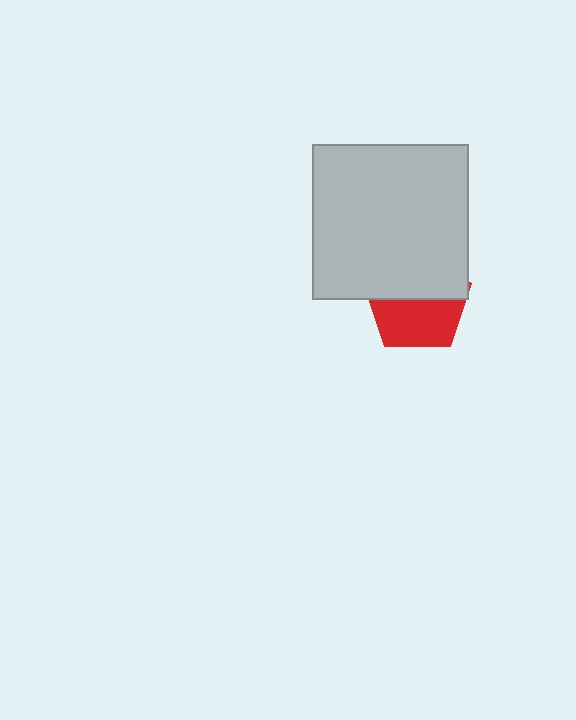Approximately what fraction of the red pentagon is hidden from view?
Roughly 49% of the red pentagon is hidden behind the light gray square.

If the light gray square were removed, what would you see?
You would see the complete red pentagon.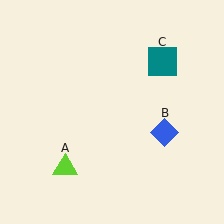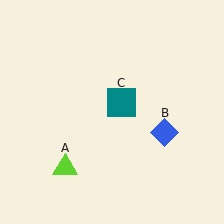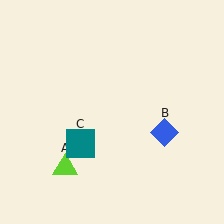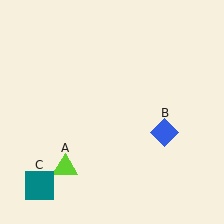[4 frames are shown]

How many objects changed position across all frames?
1 object changed position: teal square (object C).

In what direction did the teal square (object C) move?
The teal square (object C) moved down and to the left.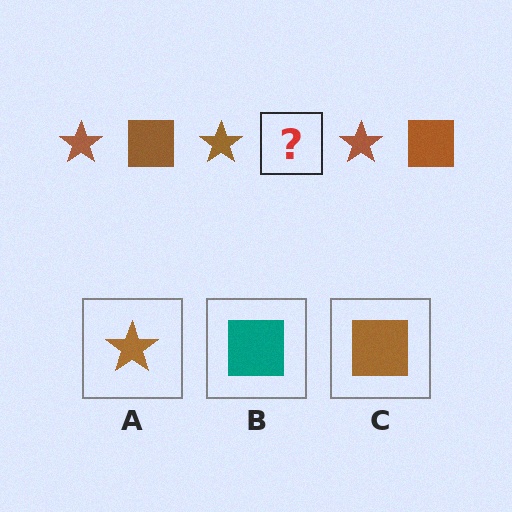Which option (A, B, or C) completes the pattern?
C.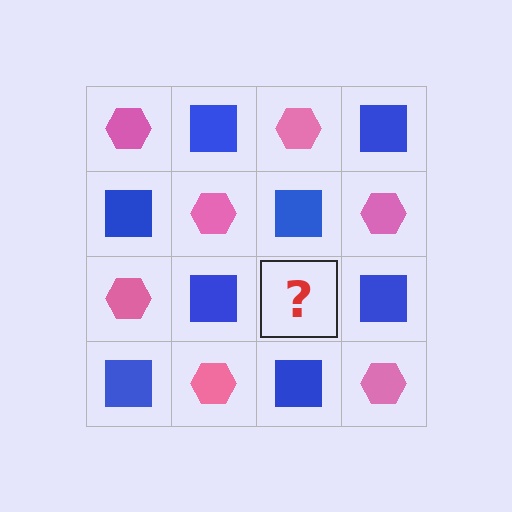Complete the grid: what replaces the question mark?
The question mark should be replaced with a pink hexagon.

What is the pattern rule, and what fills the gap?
The rule is that it alternates pink hexagon and blue square in a checkerboard pattern. The gap should be filled with a pink hexagon.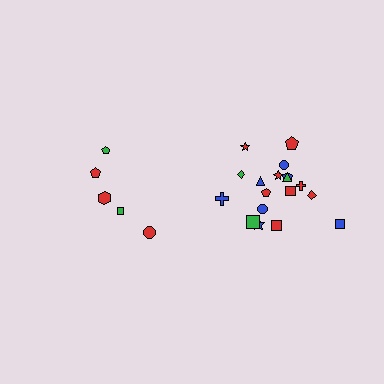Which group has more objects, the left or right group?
The right group.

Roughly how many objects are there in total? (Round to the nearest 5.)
Roughly 25 objects in total.